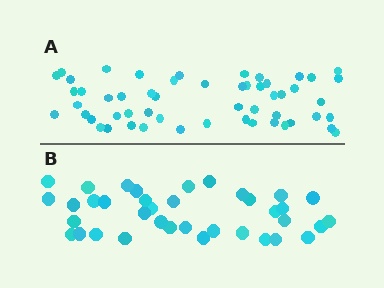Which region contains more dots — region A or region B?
Region A (the top region) has more dots.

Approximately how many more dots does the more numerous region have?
Region A has approximately 15 more dots than region B.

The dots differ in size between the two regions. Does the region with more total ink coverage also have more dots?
No. Region B has more total ink coverage because its dots are larger, but region A actually contains more individual dots. Total area can be misleading — the number of items is what matters here.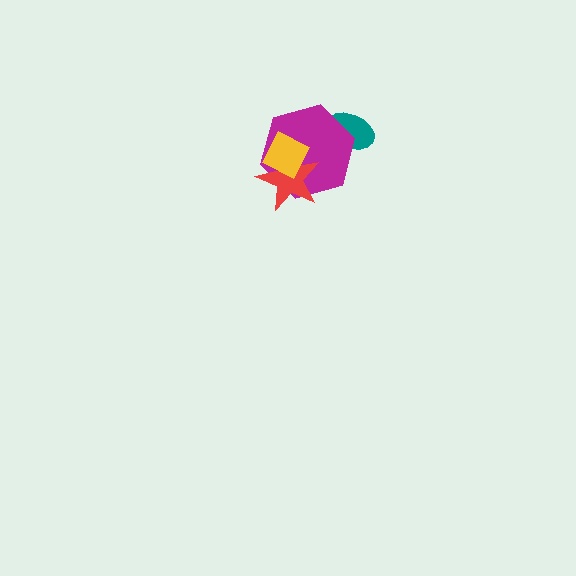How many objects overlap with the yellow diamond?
2 objects overlap with the yellow diamond.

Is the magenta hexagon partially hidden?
Yes, it is partially covered by another shape.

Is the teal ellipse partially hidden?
Yes, it is partially covered by another shape.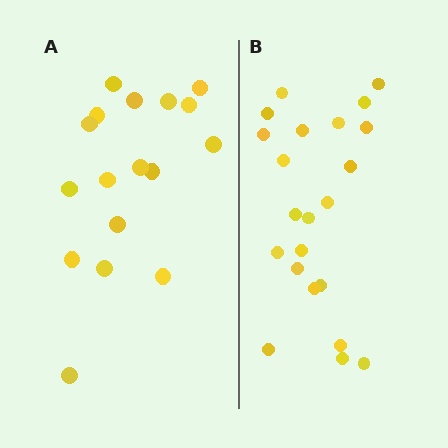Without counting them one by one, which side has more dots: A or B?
Region B (the right region) has more dots.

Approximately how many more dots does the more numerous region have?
Region B has about 5 more dots than region A.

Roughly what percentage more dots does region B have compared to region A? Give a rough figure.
About 30% more.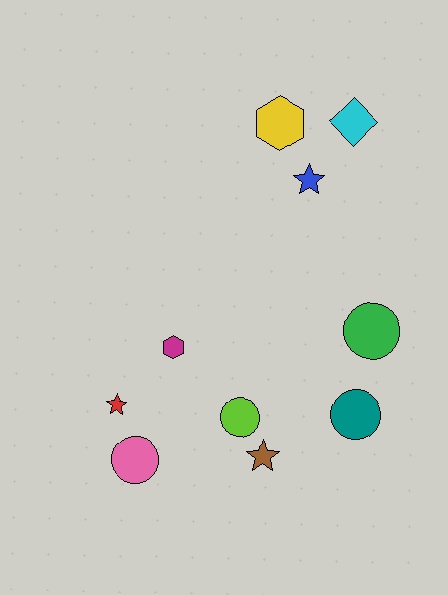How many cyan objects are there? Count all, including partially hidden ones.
There is 1 cyan object.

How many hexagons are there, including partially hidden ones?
There are 2 hexagons.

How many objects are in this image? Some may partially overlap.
There are 10 objects.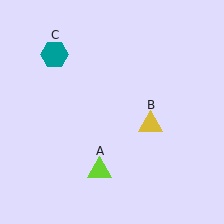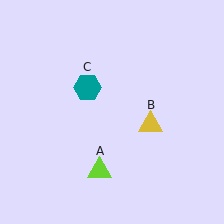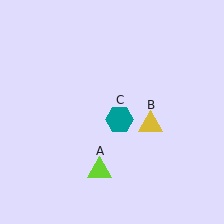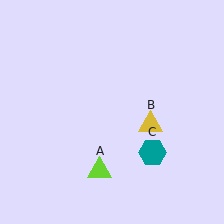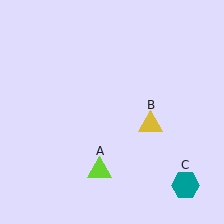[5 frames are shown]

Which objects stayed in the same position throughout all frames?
Lime triangle (object A) and yellow triangle (object B) remained stationary.